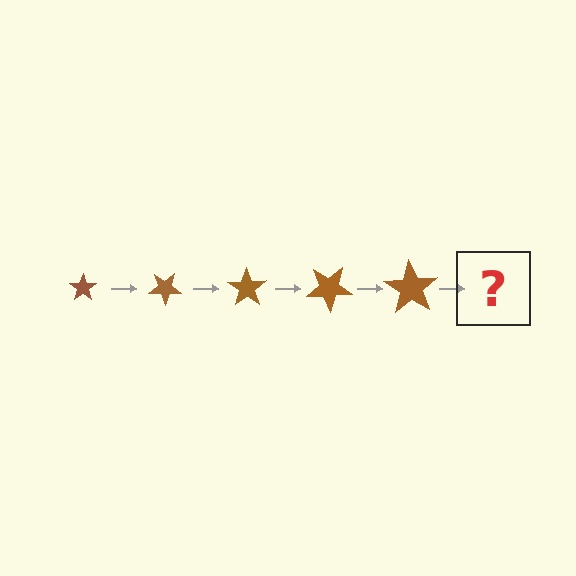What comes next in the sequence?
The next element should be a star, larger than the previous one and rotated 175 degrees from the start.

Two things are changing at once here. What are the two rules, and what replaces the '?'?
The two rules are that the star grows larger each step and it rotates 35 degrees each step. The '?' should be a star, larger than the previous one and rotated 175 degrees from the start.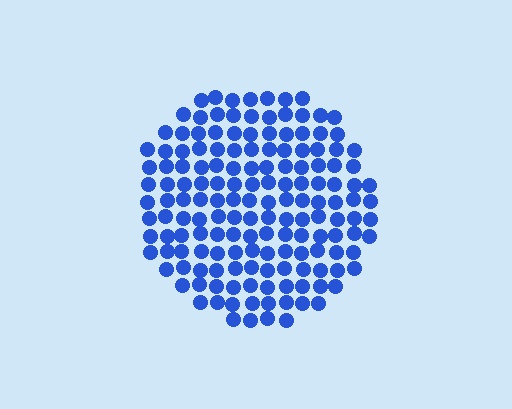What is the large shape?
The large shape is a circle.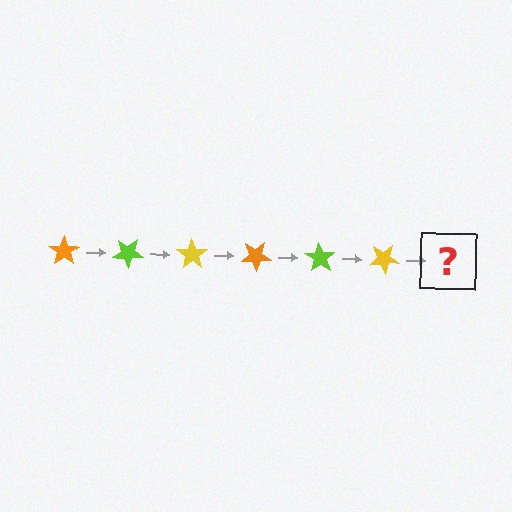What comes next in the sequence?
The next element should be an orange star, rotated 210 degrees from the start.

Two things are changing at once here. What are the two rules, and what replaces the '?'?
The two rules are that it rotates 35 degrees each step and the color cycles through orange, lime, and yellow. The '?' should be an orange star, rotated 210 degrees from the start.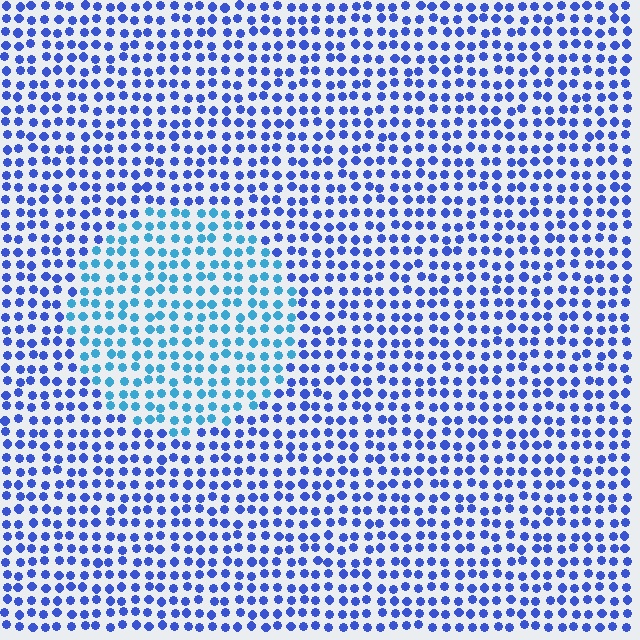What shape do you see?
I see a circle.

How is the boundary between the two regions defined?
The boundary is defined purely by a slight shift in hue (about 33 degrees). Spacing, size, and orientation are identical on both sides.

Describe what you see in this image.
The image is filled with small blue elements in a uniform arrangement. A circle-shaped region is visible where the elements are tinted to a slightly different hue, forming a subtle color boundary.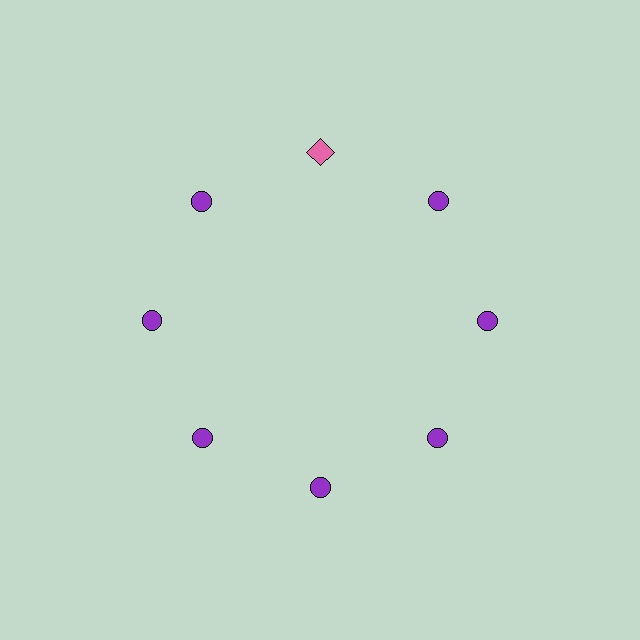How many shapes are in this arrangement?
There are 8 shapes arranged in a ring pattern.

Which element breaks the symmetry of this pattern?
The pink square at roughly the 12 o'clock position breaks the symmetry. All other shapes are purple circles.